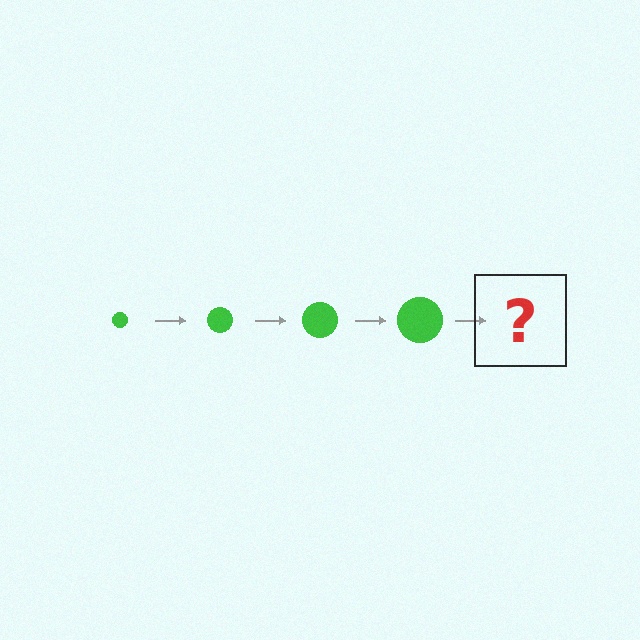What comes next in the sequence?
The next element should be a green circle, larger than the previous one.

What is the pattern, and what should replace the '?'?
The pattern is that the circle gets progressively larger each step. The '?' should be a green circle, larger than the previous one.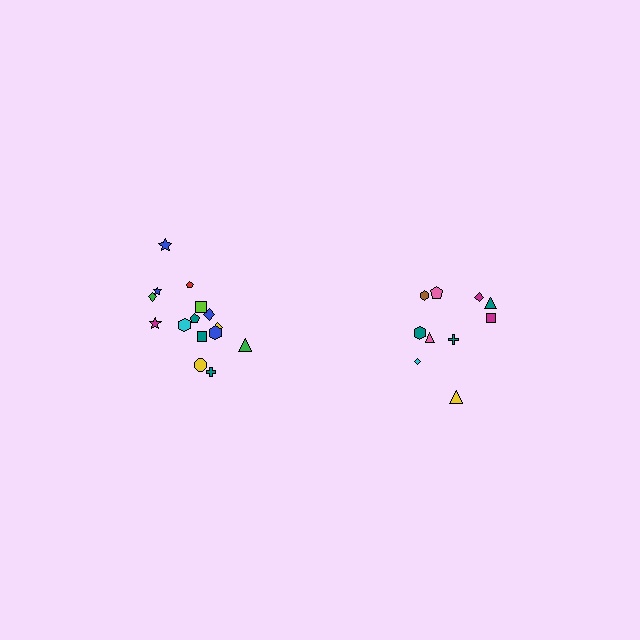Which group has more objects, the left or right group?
The left group.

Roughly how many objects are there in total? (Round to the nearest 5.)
Roughly 25 objects in total.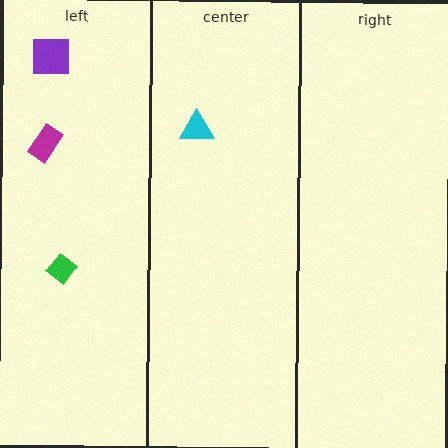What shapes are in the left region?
The purple square, the green diamond, the magenta rectangle.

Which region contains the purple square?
The left region.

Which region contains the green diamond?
The left region.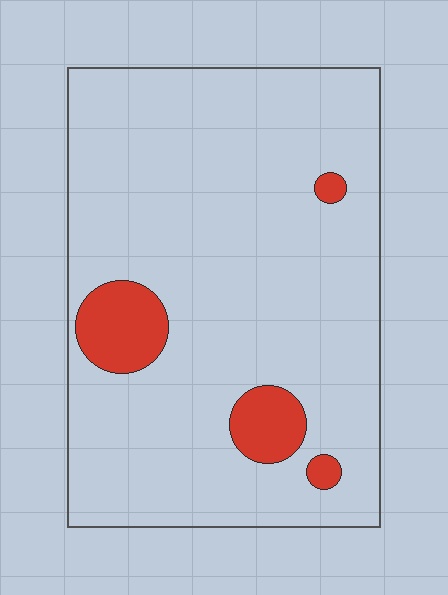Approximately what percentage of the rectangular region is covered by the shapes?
Approximately 10%.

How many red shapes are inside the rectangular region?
4.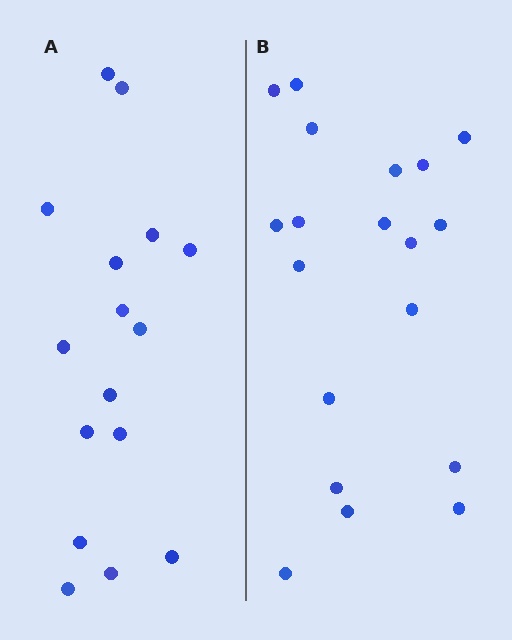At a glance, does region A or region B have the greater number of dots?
Region B (the right region) has more dots.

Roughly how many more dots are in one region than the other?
Region B has just a few more — roughly 2 or 3 more dots than region A.